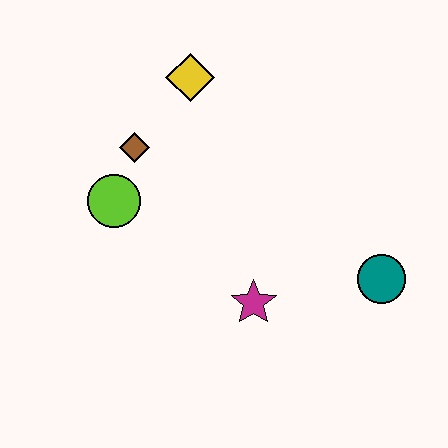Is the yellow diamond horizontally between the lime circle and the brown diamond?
No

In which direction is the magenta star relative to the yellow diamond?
The magenta star is below the yellow diamond.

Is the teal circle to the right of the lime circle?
Yes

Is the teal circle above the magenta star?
Yes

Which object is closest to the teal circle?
The magenta star is closest to the teal circle.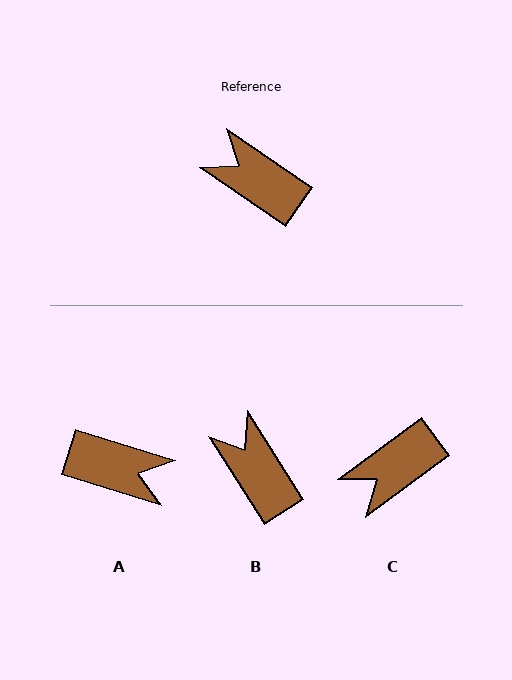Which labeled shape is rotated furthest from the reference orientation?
A, about 163 degrees away.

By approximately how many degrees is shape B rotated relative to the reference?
Approximately 23 degrees clockwise.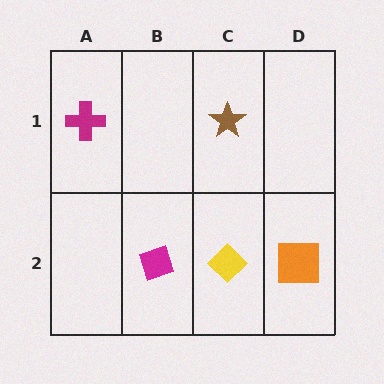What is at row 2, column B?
A magenta diamond.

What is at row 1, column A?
A magenta cross.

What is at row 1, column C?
A brown star.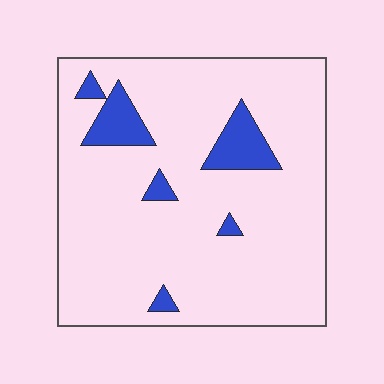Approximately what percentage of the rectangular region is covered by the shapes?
Approximately 10%.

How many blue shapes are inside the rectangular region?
6.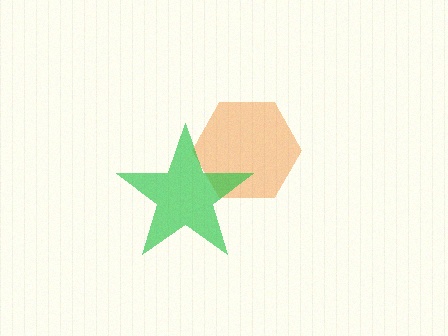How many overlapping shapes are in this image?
There are 2 overlapping shapes in the image.